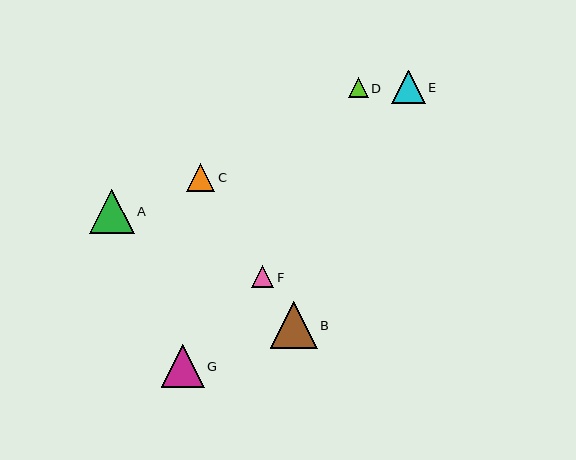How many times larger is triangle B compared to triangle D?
Triangle B is approximately 2.4 times the size of triangle D.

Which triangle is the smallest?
Triangle D is the smallest with a size of approximately 20 pixels.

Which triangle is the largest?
Triangle B is the largest with a size of approximately 47 pixels.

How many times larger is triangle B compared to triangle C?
Triangle B is approximately 1.7 times the size of triangle C.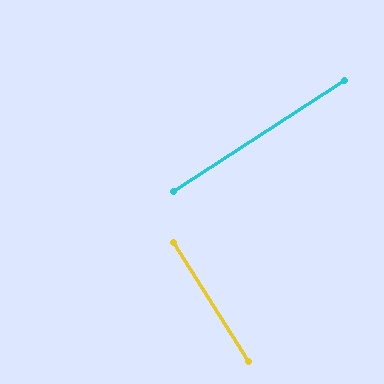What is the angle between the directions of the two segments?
Approximately 89 degrees.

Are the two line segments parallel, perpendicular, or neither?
Perpendicular — they meet at approximately 89°.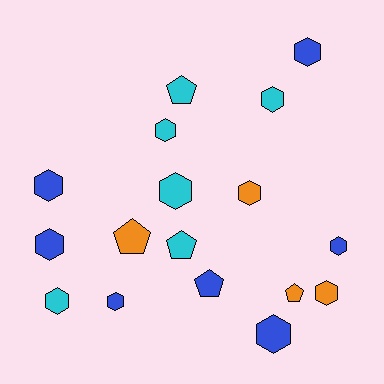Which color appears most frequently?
Blue, with 7 objects.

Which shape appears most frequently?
Hexagon, with 12 objects.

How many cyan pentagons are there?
There are 2 cyan pentagons.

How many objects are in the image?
There are 17 objects.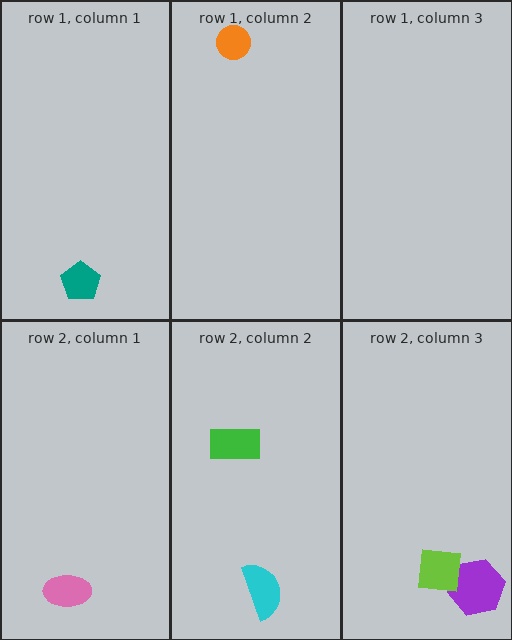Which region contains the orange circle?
The row 1, column 2 region.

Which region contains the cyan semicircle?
The row 2, column 2 region.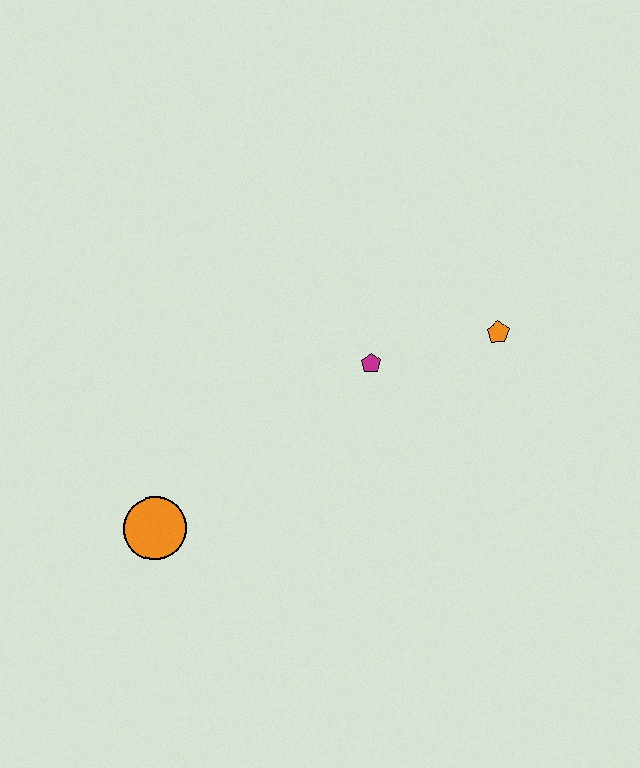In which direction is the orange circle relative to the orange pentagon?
The orange circle is to the left of the orange pentagon.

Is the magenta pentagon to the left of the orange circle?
No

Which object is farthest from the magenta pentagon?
The orange circle is farthest from the magenta pentagon.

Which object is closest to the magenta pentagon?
The orange pentagon is closest to the magenta pentagon.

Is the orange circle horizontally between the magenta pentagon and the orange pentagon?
No